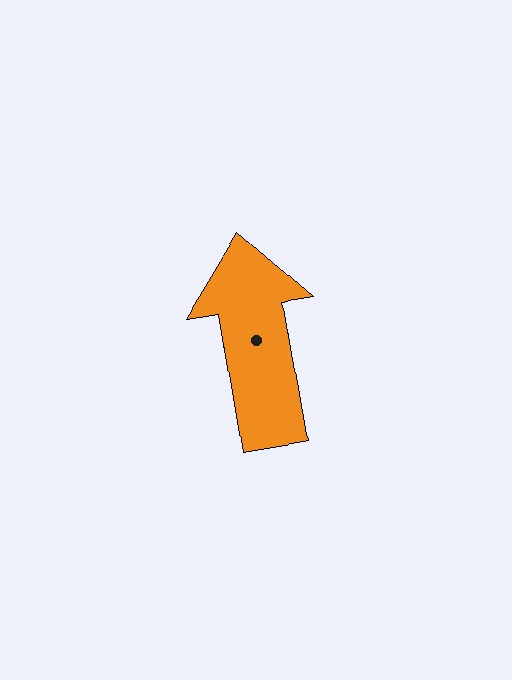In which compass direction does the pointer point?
North.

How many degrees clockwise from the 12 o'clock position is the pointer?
Approximately 350 degrees.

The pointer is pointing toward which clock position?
Roughly 12 o'clock.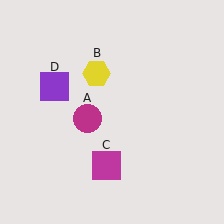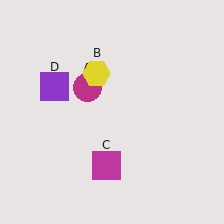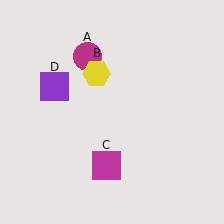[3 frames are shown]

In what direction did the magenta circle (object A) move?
The magenta circle (object A) moved up.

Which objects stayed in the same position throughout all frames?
Yellow hexagon (object B) and magenta square (object C) and purple square (object D) remained stationary.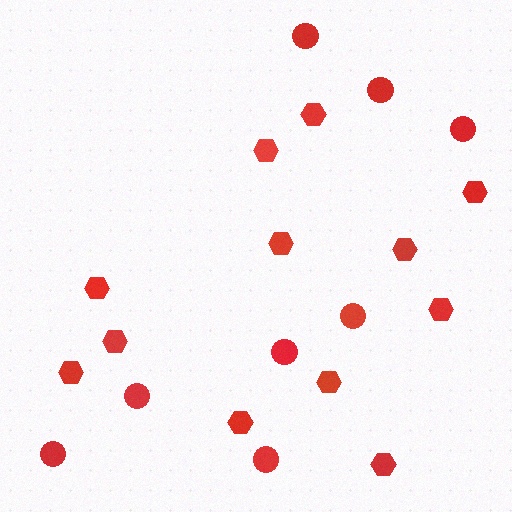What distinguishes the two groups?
There are 2 groups: one group of circles (8) and one group of hexagons (12).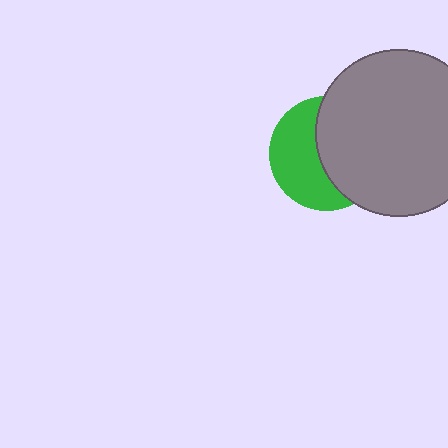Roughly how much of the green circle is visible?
About half of it is visible (roughly 48%).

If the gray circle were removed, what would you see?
You would see the complete green circle.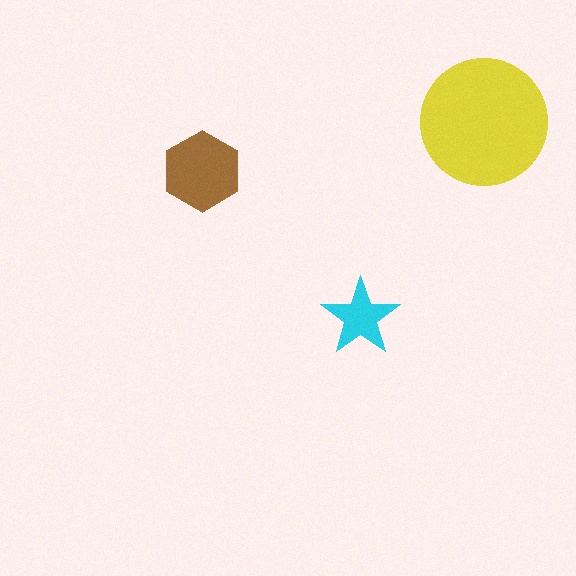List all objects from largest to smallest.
The yellow circle, the brown hexagon, the cyan star.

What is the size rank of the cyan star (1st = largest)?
3rd.